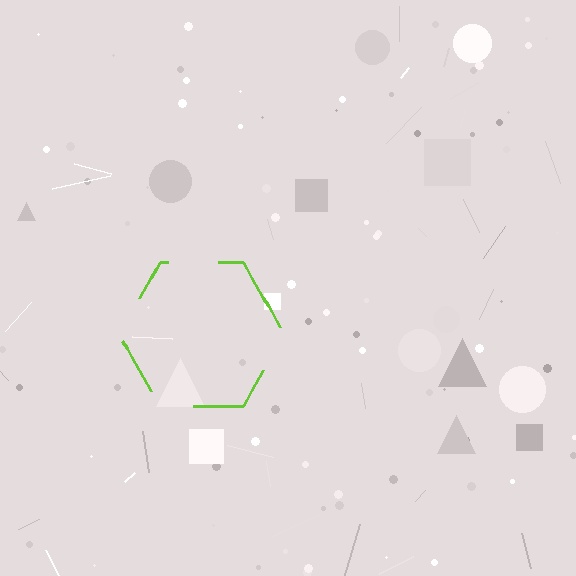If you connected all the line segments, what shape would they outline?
They would outline a hexagon.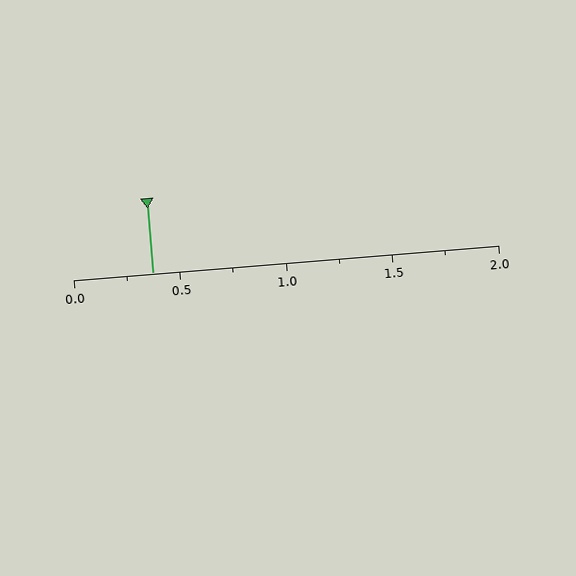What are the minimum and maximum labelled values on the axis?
The axis runs from 0.0 to 2.0.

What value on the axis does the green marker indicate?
The marker indicates approximately 0.38.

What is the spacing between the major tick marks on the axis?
The major ticks are spaced 0.5 apart.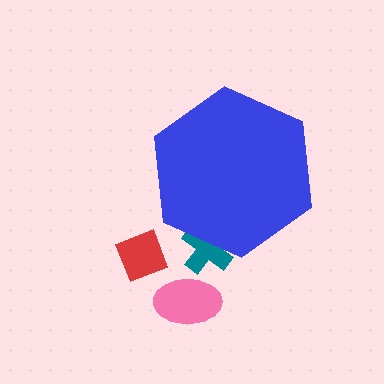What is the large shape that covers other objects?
A blue hexagon.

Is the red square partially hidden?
No, the red square is fully visible.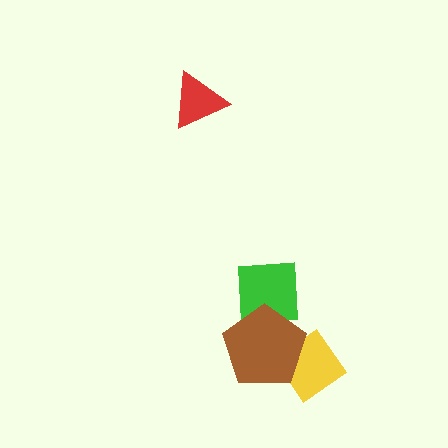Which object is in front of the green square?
The brown pentagon is in front of the green square.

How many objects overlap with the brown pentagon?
2 objects overlap with the brown pentagon.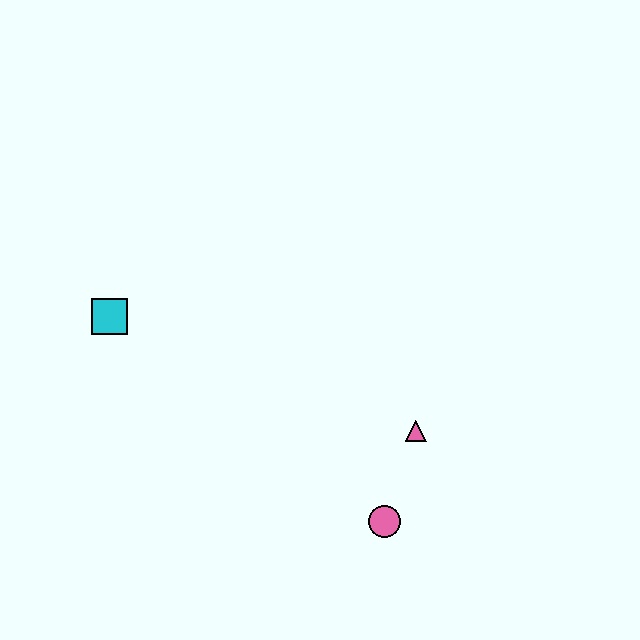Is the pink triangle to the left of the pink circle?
No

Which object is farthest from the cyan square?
The pink circle is farthest from the cyan square.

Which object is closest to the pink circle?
The pink triangle is closest to the pink circle.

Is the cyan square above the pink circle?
Yes